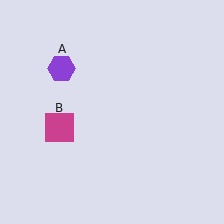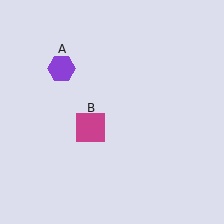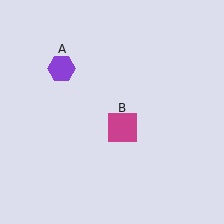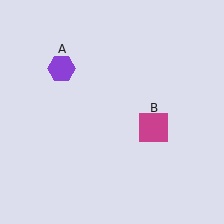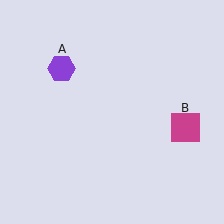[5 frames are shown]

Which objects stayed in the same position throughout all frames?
Purple hexagon (object A) remained stationary.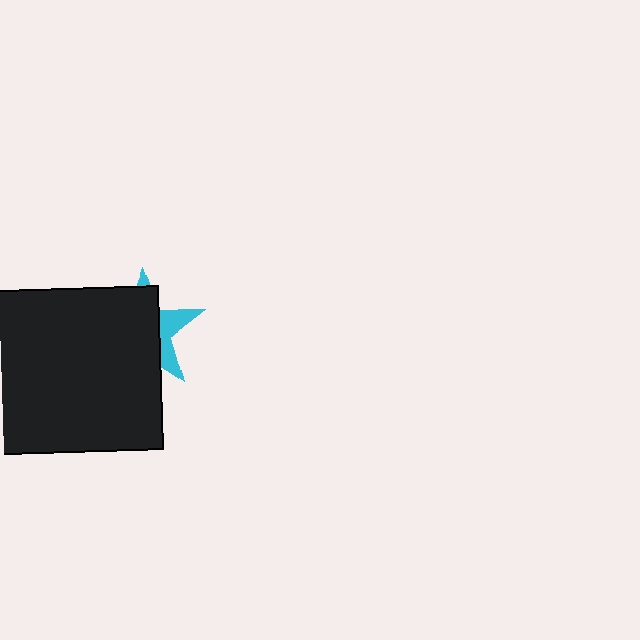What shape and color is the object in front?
The object in front is a black rectangle.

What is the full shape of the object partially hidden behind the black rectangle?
The partially hidden object is a cyan star.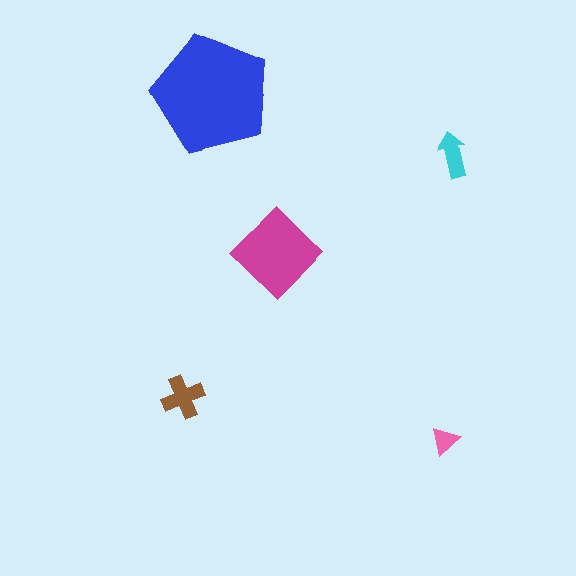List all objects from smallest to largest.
The pink triangle, the cyan arrow, the brown cross, the magenta diamond, the blue pentagon.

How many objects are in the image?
There are 5 objects in the image.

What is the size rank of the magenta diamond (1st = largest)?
2nd.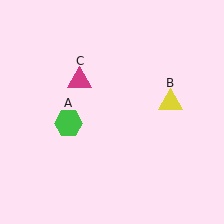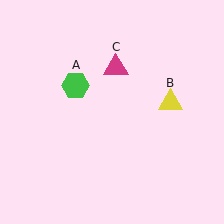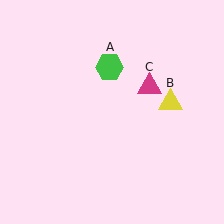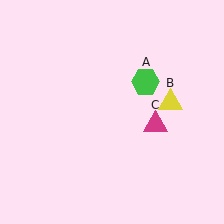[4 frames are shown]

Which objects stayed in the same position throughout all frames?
Yellow triangle (object B) remained stationary.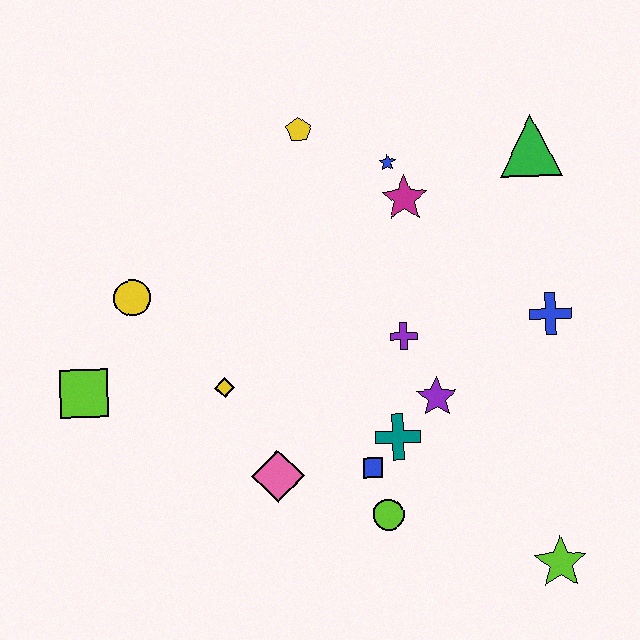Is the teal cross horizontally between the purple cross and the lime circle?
Yes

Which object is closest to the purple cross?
The purple star is closest to the purple cross.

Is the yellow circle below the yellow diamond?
No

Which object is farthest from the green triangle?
The lime square is farthest from the green triangle.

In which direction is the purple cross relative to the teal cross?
The purple cross is above the teal cross.